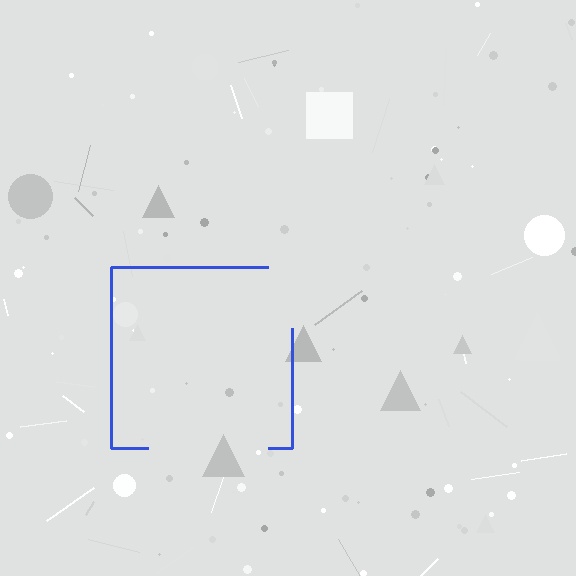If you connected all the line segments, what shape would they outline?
They would outline a square.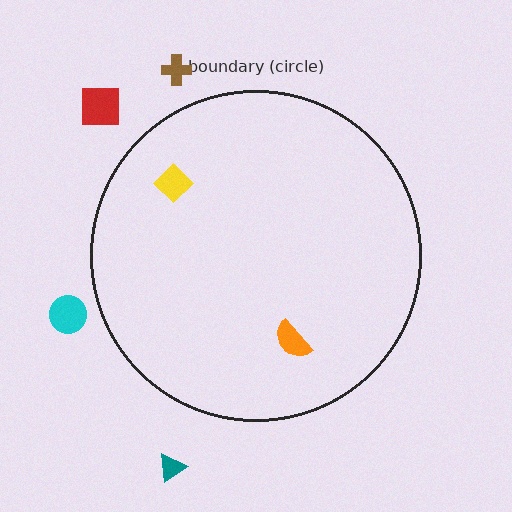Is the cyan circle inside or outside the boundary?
Outside.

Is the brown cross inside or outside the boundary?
Outside.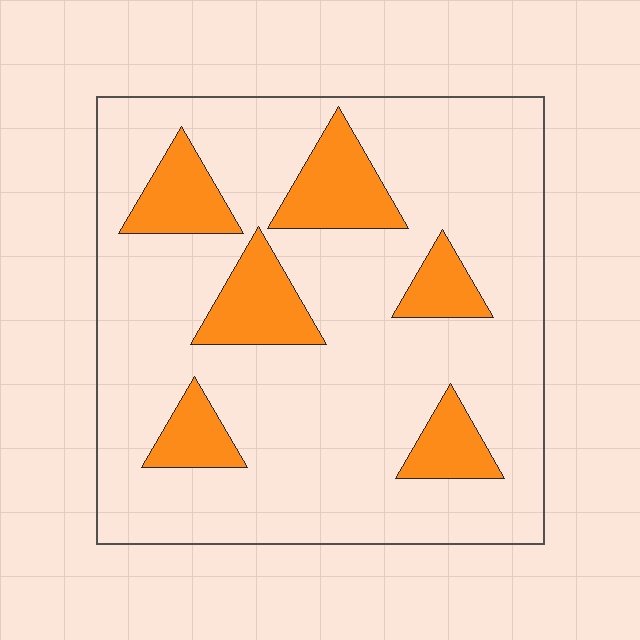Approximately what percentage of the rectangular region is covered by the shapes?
Approximately 20%.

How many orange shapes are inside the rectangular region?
6.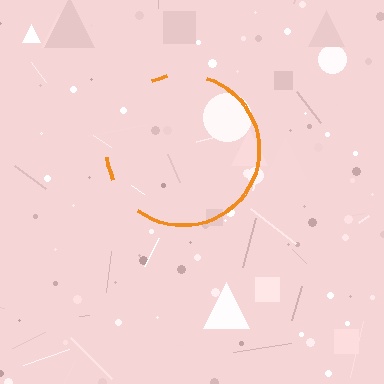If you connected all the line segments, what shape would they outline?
They would outline a circle.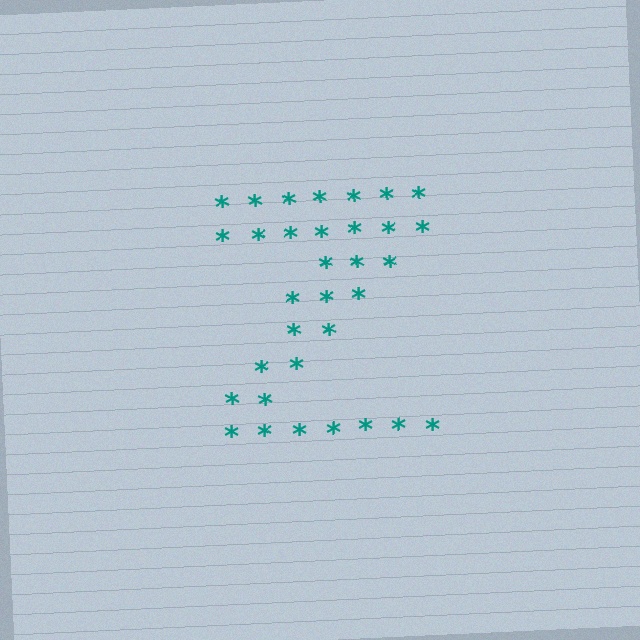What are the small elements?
The small elements are asterisks.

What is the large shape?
The large shape is the letter Z.